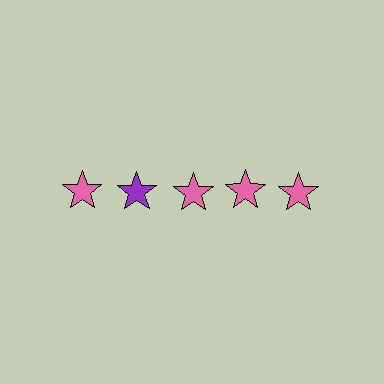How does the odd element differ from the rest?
It has a different color: purple instead of pink.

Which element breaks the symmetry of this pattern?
The purple star in the top row, second from left column breaks the symmetry. All other shapes are pink stars.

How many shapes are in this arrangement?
There are 5 shapes arranged in a grid pattern.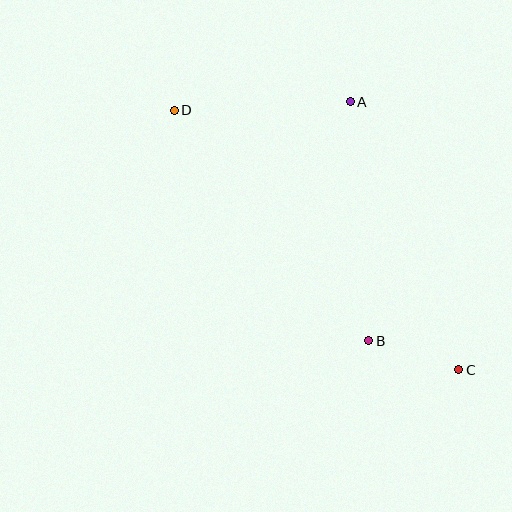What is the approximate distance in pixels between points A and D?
The distance between A and D is approximately 176 pixels.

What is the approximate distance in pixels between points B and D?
The distance between B and D is approximately 301 pixels.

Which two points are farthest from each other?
Points C and D are farthest from each other.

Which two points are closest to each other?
Points B and C are closest to each other.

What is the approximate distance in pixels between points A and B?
The distance between A and B is approximately 240 pixels.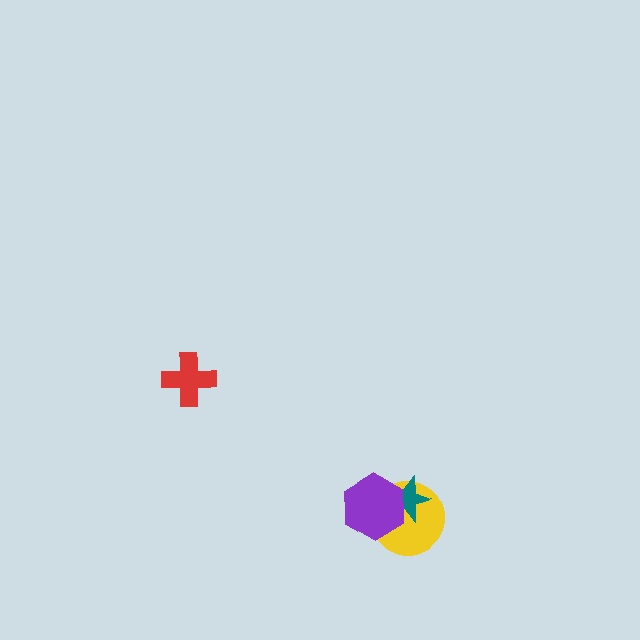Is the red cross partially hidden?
No, no other shape covers it.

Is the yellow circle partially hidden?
Yes, it is partially covered by another shape.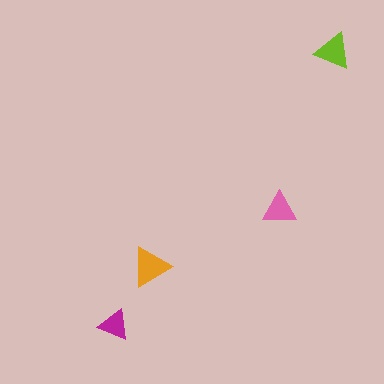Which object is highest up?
The lime triangle is topmost.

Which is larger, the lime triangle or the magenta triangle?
The lime one.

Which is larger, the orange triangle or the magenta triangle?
The orange one.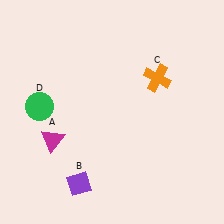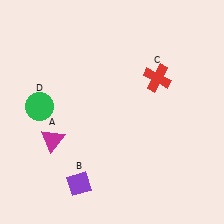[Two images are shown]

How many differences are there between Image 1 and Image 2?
There is 1 difference between the two images.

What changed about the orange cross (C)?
In Image 1, C is orange. In Image 2, it changed to red.